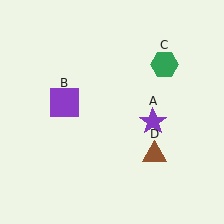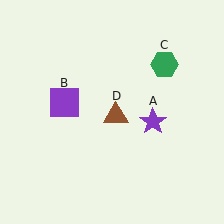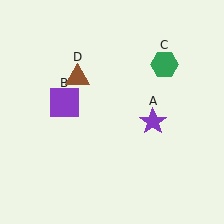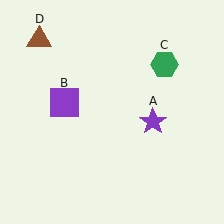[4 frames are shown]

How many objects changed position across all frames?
1 object changed position: brown triangle (object D).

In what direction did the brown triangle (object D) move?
The brown triangle (object D) moved up and to the left.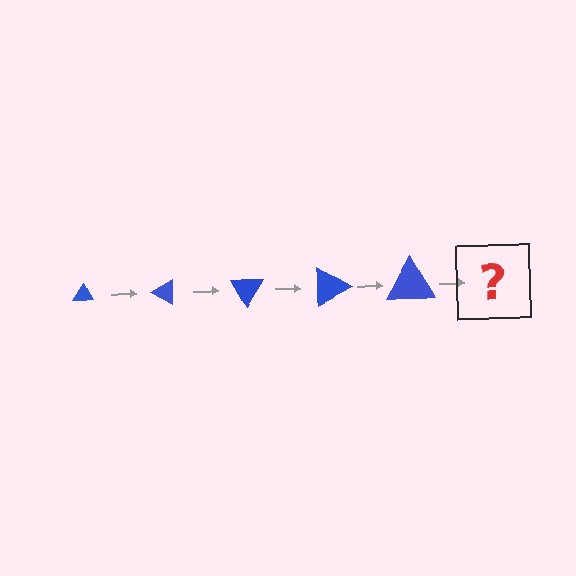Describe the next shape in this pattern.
It should be a triangle, larger than the previous one and rotated 150 degrees from the start.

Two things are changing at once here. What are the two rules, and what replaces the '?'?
The two rules are that the triangle grows larger each step and it rotates 30 degrees each step. The '?' should be a triangle, larger than the previous one and rotated 150 degrees from the start.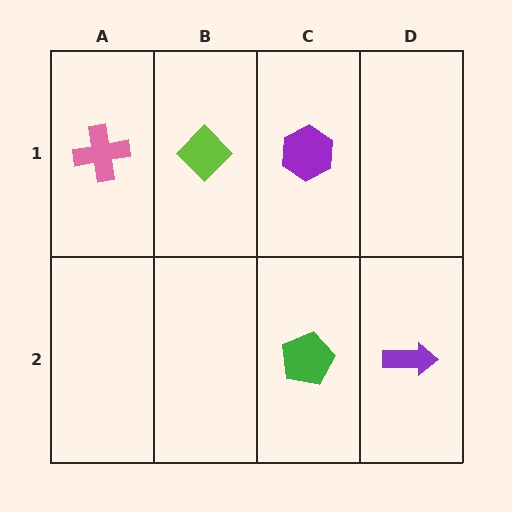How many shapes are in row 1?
3 shapes.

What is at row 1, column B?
A lime diamond.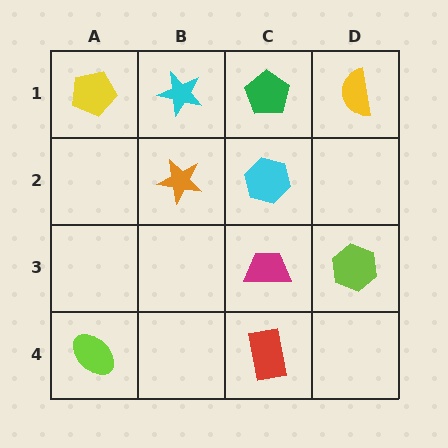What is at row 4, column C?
A red rectangle.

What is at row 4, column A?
A lime ellipse.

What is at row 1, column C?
A green pentagon.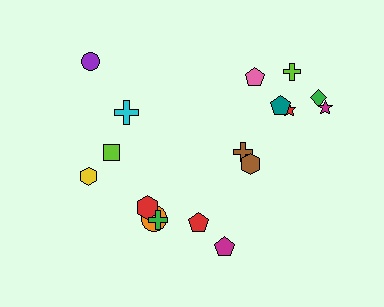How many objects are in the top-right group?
There are 8 objects.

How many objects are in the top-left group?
There are 4 objects.